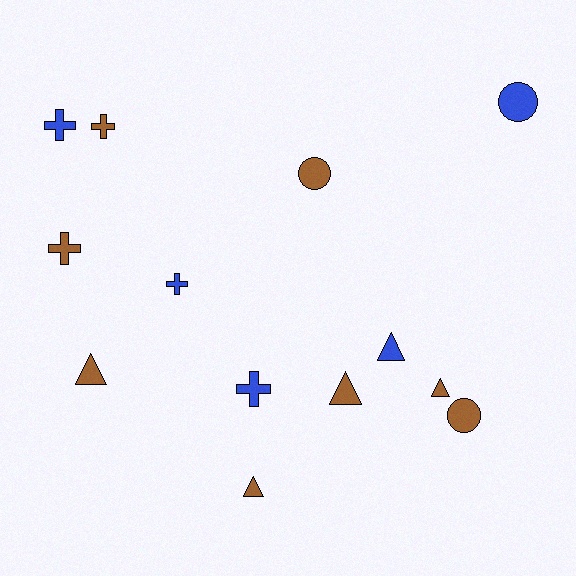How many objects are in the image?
There are 13 objects.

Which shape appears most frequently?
Cross, with 5 objects.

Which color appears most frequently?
Brown, with 8 objects.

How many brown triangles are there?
There are 4 brown triangles.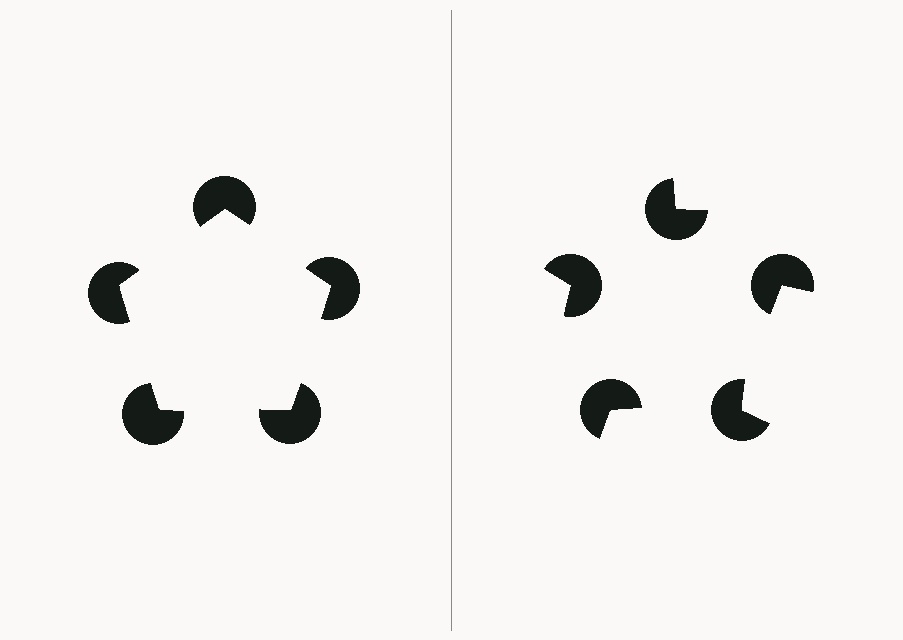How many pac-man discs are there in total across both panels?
10 — 5 on each side.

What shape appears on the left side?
An illusory pentagon.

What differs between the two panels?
The pac-man discs are positioned identically on both sides; only the wedge orientations differ. On the left they align to a pentagon; on the right they are misaligned.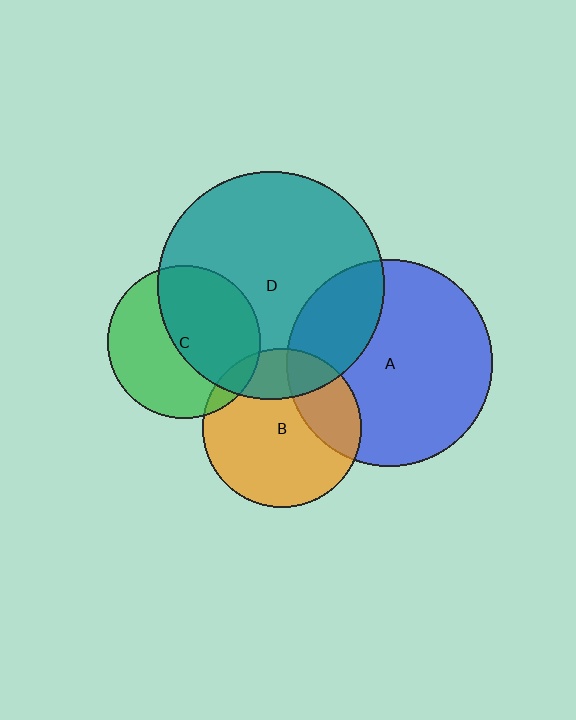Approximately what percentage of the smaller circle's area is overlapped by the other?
Approximately 25%.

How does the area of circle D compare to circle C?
Approximately 2.2 times.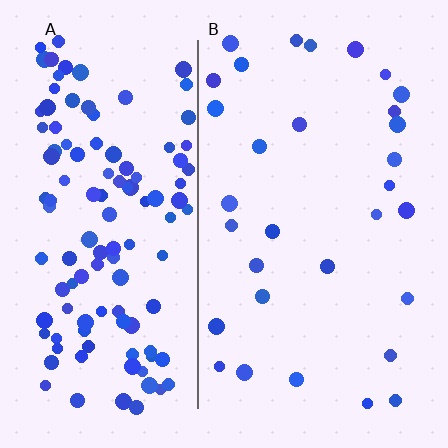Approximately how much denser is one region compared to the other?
Approximately 3.9× — region A over region B.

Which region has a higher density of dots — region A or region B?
A (the left).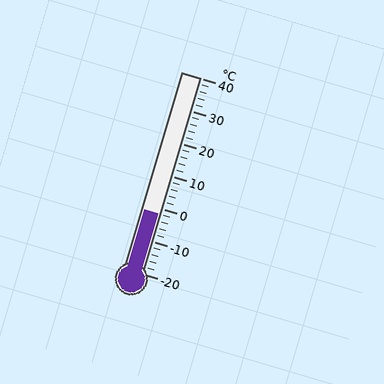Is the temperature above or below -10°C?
The temperature is above -10°C.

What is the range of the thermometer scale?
The thermometer scale ranges from -20°C to 40°C.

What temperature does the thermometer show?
The thermometer shows approximately -2°C.